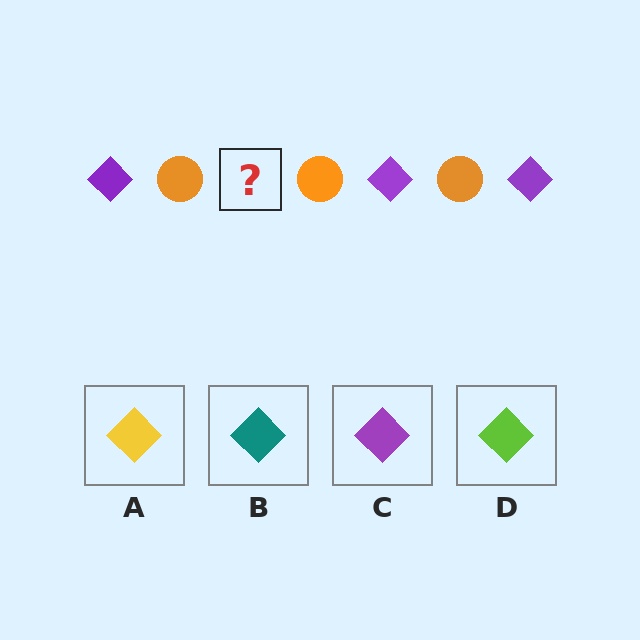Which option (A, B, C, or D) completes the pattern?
C.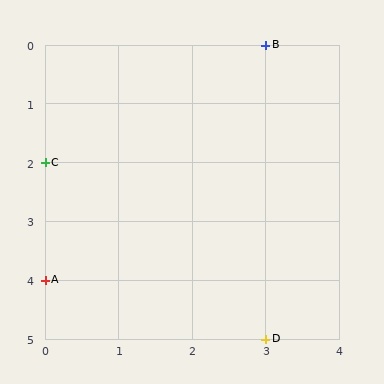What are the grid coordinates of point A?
Point A is at grid coordinates (0, 4).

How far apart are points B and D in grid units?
Points B and D are 5 rows apart.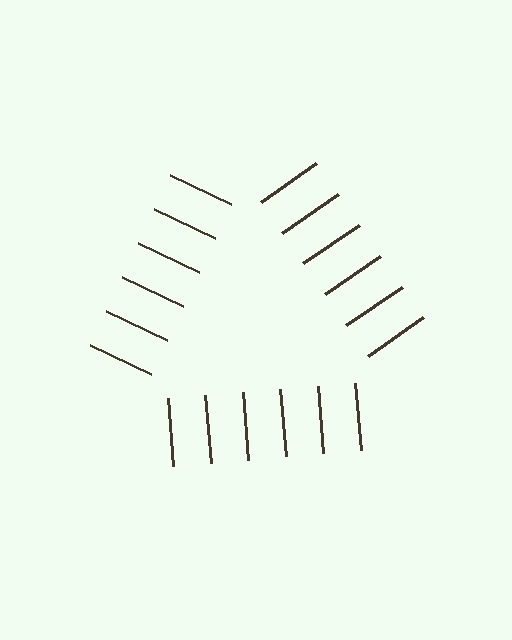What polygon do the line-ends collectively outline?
An illusory triangle — the line segments terminate on its edges but no continuous stroke is drawn.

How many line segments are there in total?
18 — 6 along each of the 3 edges.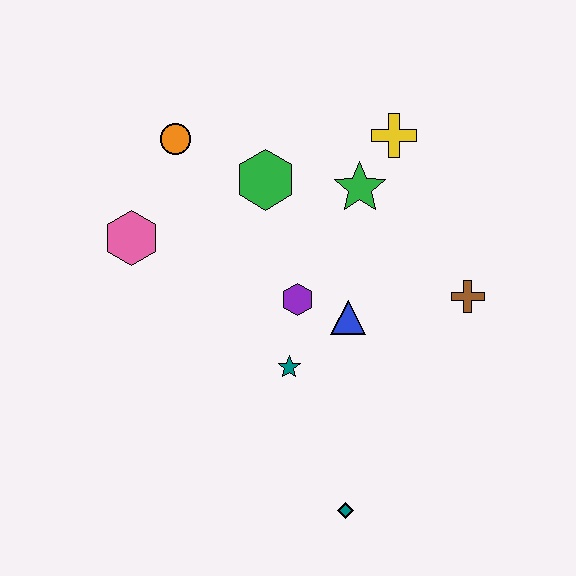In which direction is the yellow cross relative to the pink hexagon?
The yellow cross is to the right of the pink hexagon.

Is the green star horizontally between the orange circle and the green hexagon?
No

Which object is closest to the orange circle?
The green hexagon is closest to the orange circle.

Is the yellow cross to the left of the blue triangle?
No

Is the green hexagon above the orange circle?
No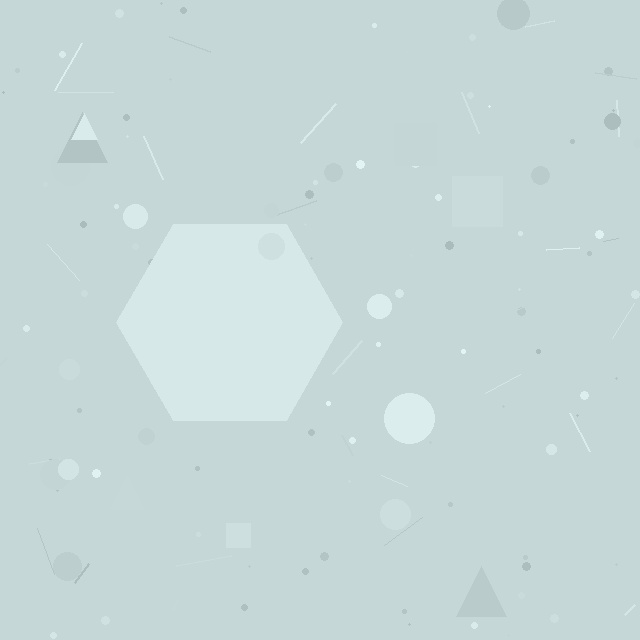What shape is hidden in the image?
A hexagon is hidden in the image.